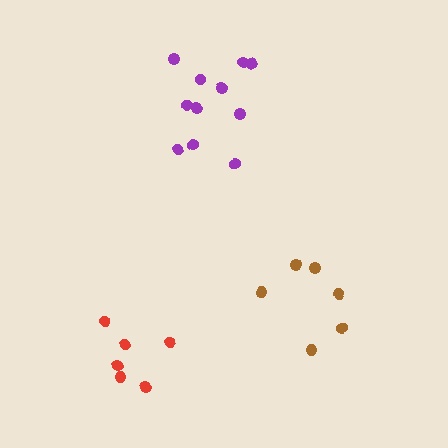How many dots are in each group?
Group 1: 11 dots, Group 2: 6 dots, Group 3: 6 dots (23 total).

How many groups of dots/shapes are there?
There are 3 groups.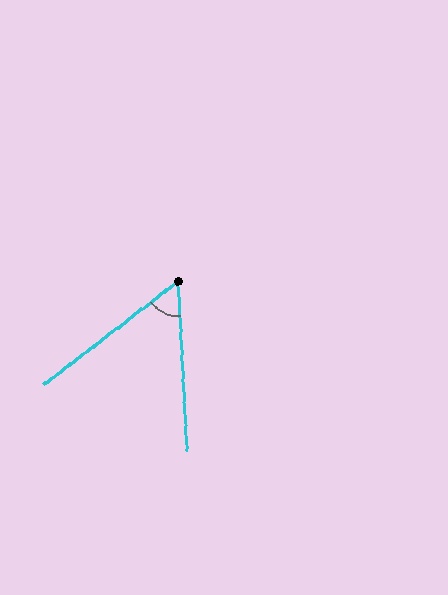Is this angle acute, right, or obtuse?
It is acute.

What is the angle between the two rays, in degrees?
Approximately 55 degrees.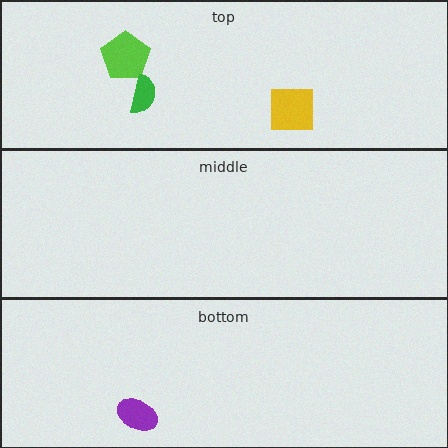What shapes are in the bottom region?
The purple ellipse.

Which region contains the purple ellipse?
The bottom region.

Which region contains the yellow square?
The top region.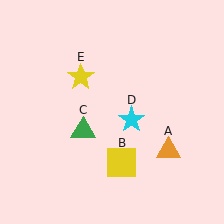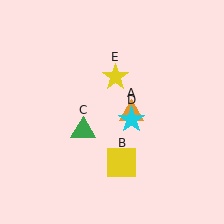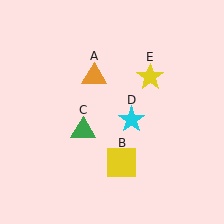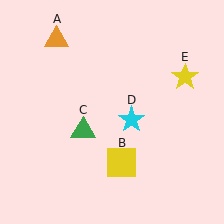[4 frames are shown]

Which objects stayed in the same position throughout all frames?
Yellow square (object B) and green triangle (object C) and cyan star (object D) remained stationary.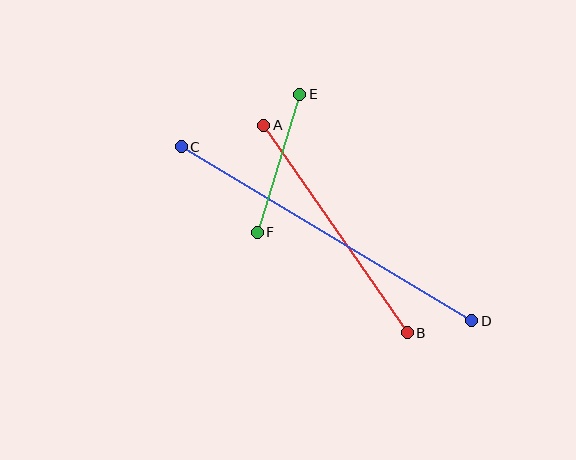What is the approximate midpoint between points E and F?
The midpoint is at approximately (279, 163) pixels.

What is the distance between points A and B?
The distance is approximately 252 pixels.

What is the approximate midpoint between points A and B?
The midpoint is at approximately (336, 229) pixels.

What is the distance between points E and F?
The distance is approximately 145 pixels.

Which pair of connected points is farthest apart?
Points C and D are farthest apart.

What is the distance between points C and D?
The distance is approximately 339 pixels.